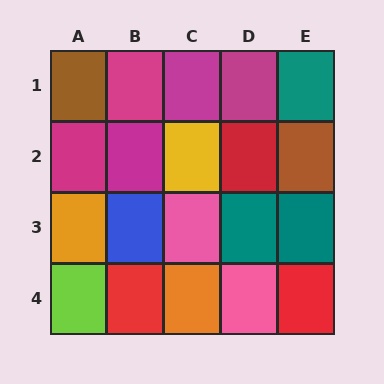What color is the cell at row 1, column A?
Brown.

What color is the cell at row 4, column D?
Pink.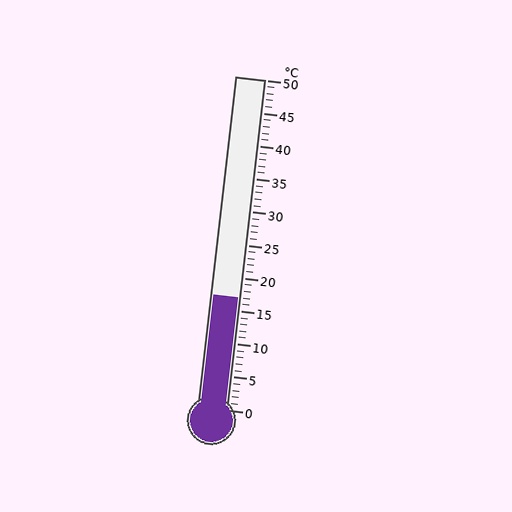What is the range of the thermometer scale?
The thermometer scale ranges from 0°C to 50°C.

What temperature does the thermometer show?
The thermometer shows approximately 17°C.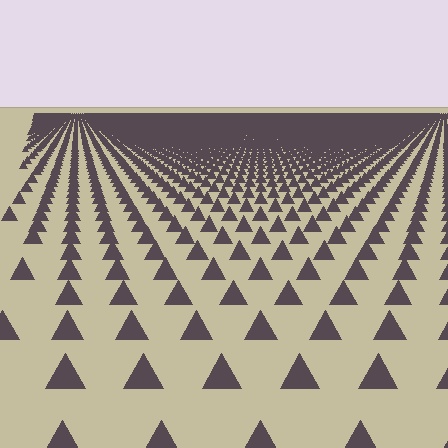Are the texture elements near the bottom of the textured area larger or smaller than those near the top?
Larger. Near the bottom, elements are closer to the viewer and appear at a bigger on-screen size.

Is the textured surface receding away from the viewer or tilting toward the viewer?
The surface is receding away from the viewer. Texture elements get smaller and denser toward the top.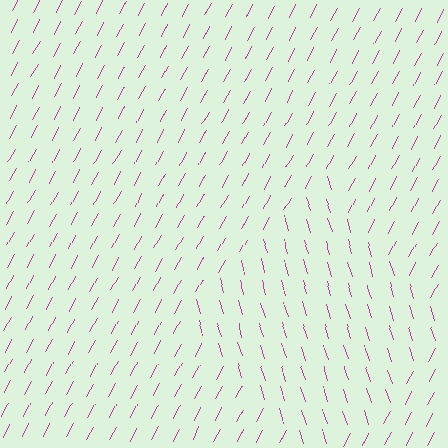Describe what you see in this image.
The image is filled with small magenta line segments. A diamond region in the image has lines oriented differently from the surrounding lines, creating a visible texture boundary.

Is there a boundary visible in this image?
Yes, there is a texture boundary formed by a change in line orientation.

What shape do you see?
I see a diamond.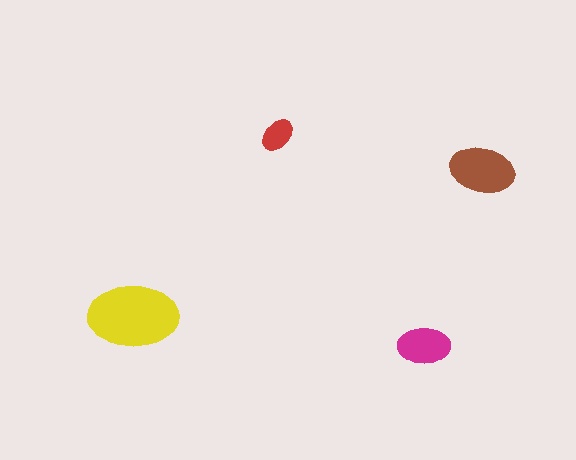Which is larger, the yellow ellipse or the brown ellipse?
The yellow one.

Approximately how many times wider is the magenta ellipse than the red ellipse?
About 1.5 times wider.